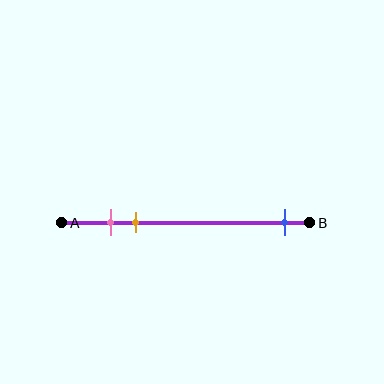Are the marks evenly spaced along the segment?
No, the marks are not evenly spaced.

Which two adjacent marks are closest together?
The pink and orange marks are the closest adjacent pair.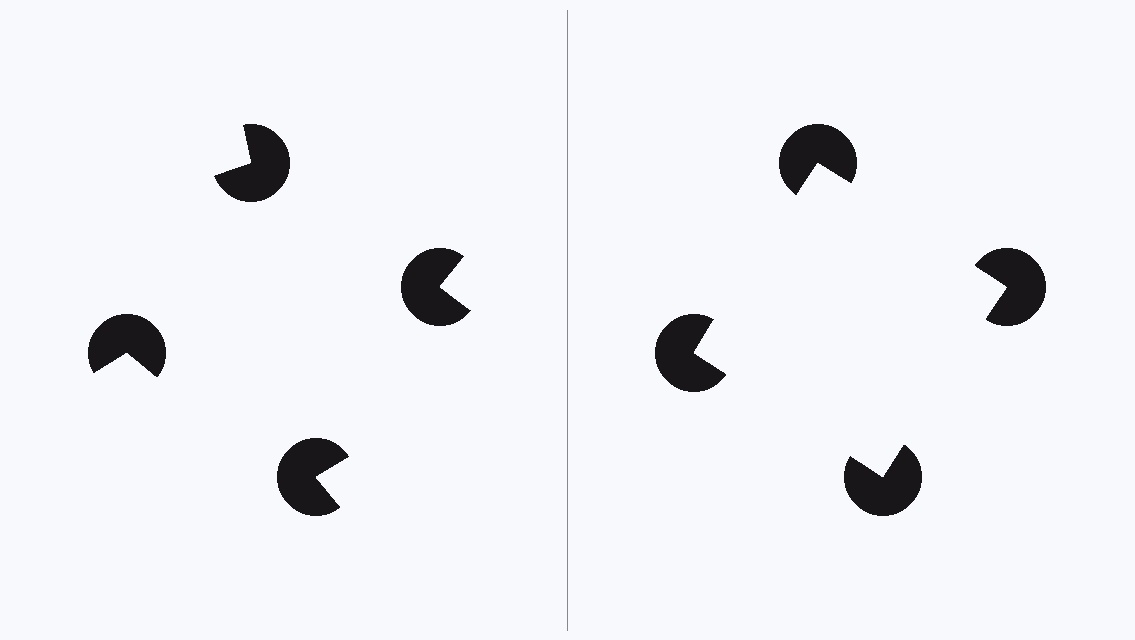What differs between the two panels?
The pac-man discs are positioned identically on both sides; only the wedge orientations differ. On the right they align to a square; on the left they are misaligned.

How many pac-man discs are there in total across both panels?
8 — 4 on each side.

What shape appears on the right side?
An illusory square.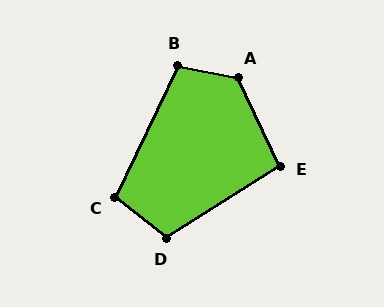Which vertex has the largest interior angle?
A, at approximately 126 degrees.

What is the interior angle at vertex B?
Approximately 104 degrees (obtuse).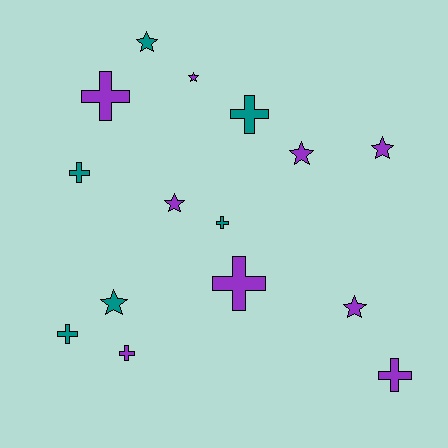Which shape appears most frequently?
Cross, with 8 objects.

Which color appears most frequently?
Purple, with 9 objects.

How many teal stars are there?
There are 2 teal stars.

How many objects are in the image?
There are 15 objects.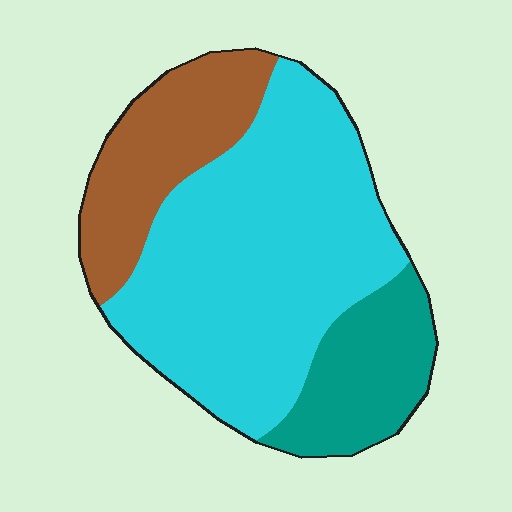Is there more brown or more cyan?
Cyan.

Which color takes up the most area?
Cyan, at roughly 60%.